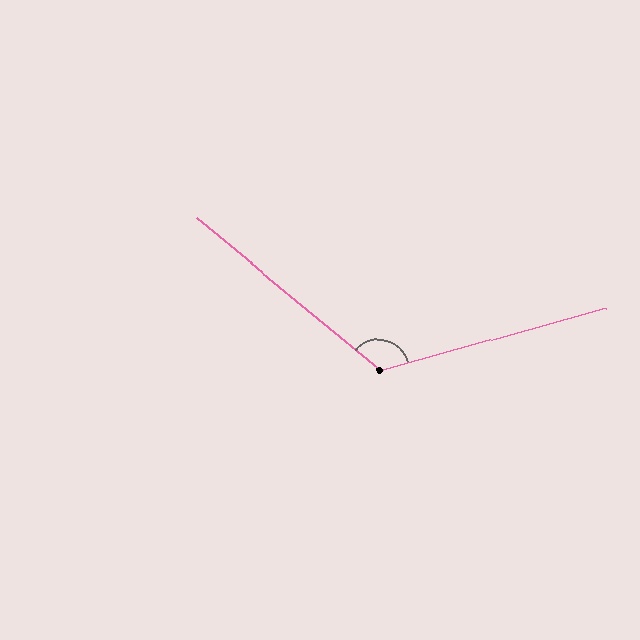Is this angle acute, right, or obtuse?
It is obtuse.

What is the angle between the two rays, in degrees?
Approximately 125 degrees.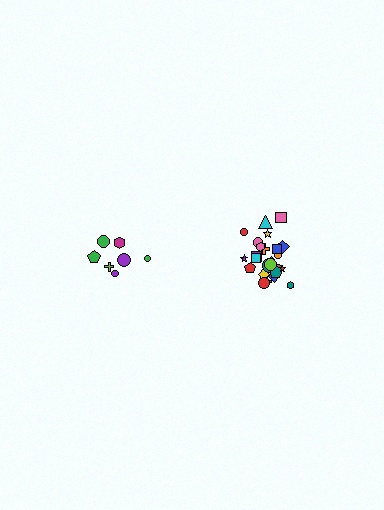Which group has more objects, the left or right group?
The right group.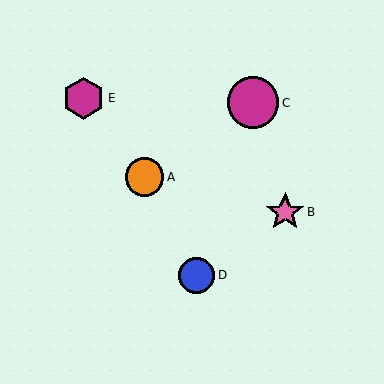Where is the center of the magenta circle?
The center of the magenta circle is at (253, 103).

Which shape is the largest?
The magenta circle (labeled C) is the largest.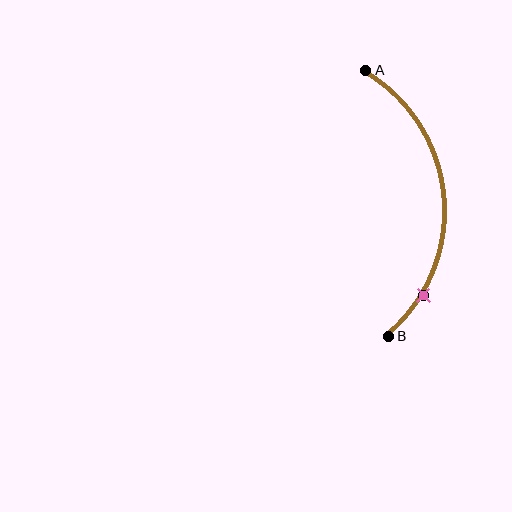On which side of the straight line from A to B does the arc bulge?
The arc bulges to the right of the straight line connecting A and B.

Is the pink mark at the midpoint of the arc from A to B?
No. The pink mark lies on the arc but is closer to endpoint B. The arc midpoint would be at the point on the curve equidistant along the arc from both A and B.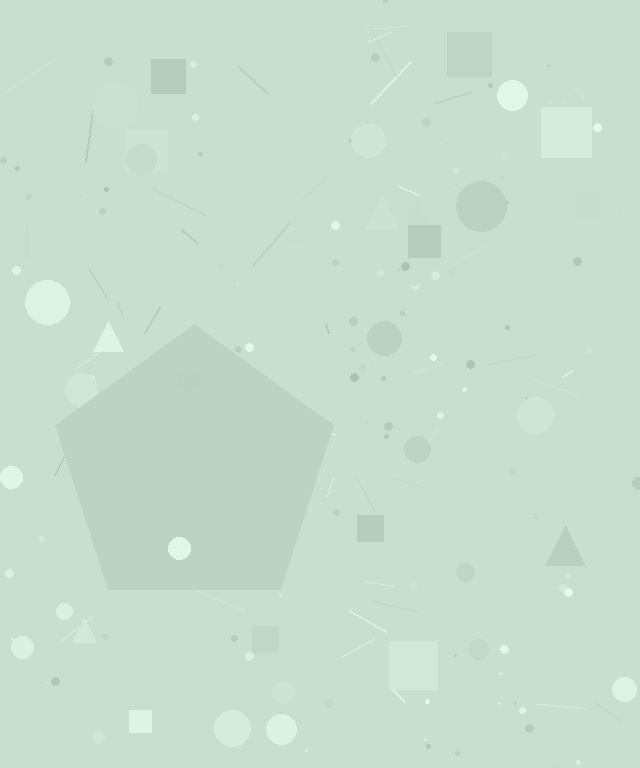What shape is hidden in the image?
A pentagon is hidden in the image.